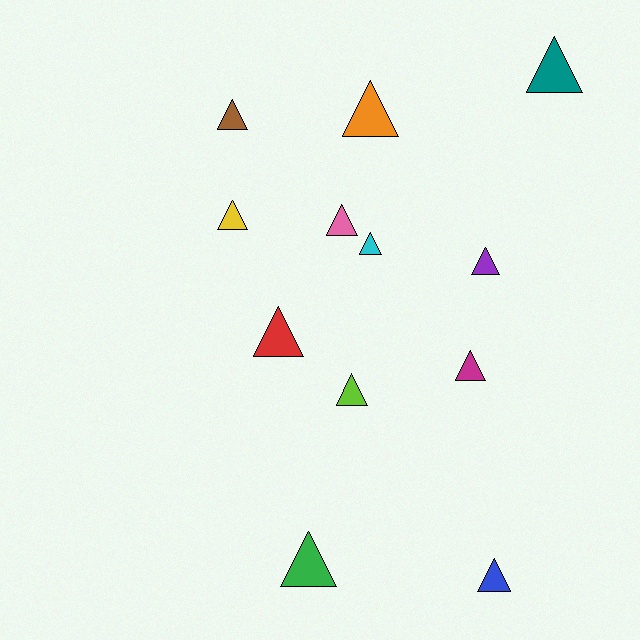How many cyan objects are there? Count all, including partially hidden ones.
There is 1 cyan object.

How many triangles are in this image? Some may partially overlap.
There are 12 triangles.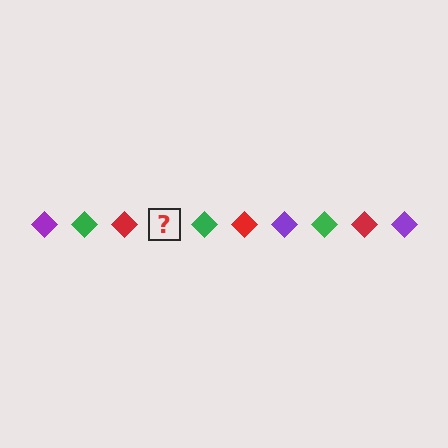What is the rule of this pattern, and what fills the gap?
The rule is that the pattern cycles through purple, green, red diamonds. The gap should be filled with a purple diamond.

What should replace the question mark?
The question mark should be replaced with a purple diamond.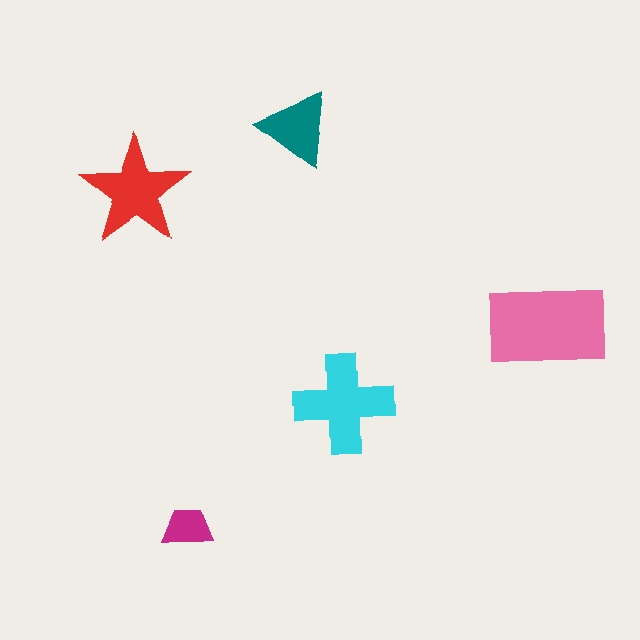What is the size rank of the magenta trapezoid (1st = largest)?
5th.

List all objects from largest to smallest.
The pink rectangle, the cyan cross, the red star, the teal triangle, the magenta trapezoid.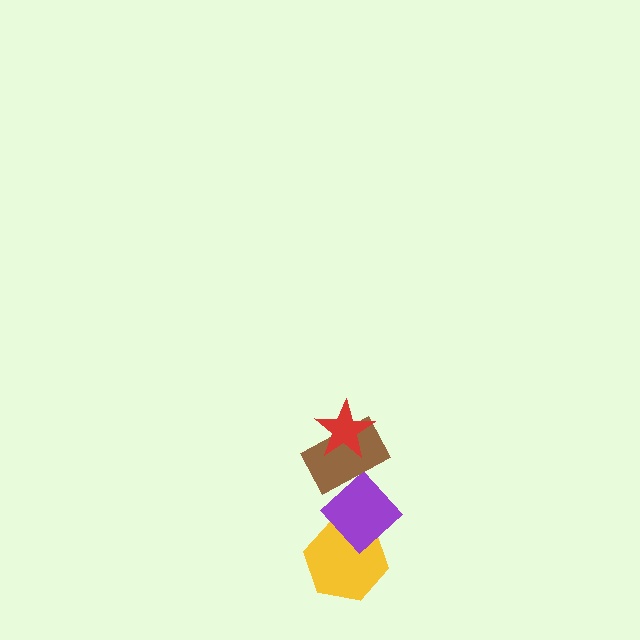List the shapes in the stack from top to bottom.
From top to bottom: the red star, the brown rectangle, the purple diamond, the yellow hexagon.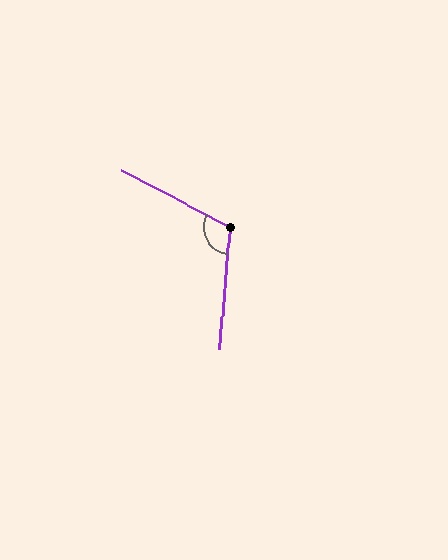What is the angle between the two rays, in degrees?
Approximately 113 degrees.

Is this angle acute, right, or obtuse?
It is obtuse.